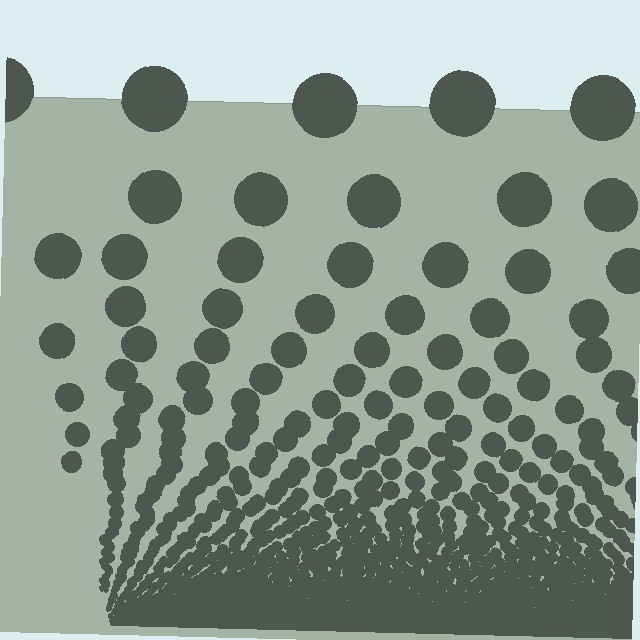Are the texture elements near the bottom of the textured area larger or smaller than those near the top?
Smaller. The gradient is inverted — elements near the bottom are smaller and denser.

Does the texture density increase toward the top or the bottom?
Density increases toward the bottom.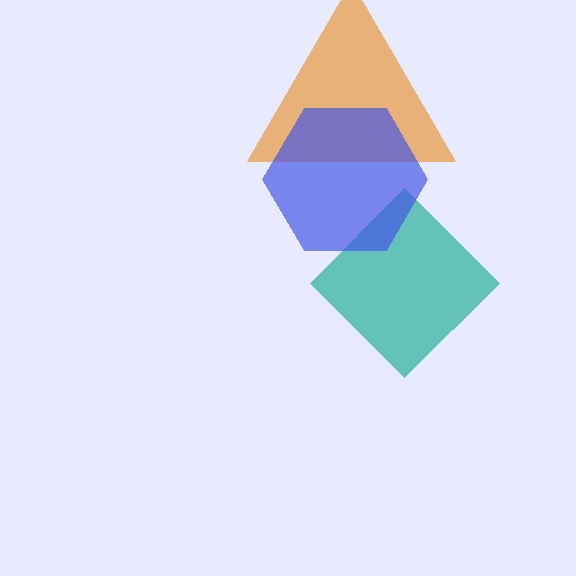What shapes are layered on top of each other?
The layered shapes are: a teal diamond, an orange triangle, a blue hexagon.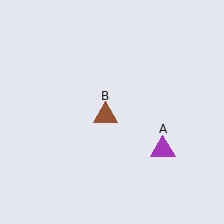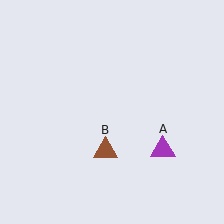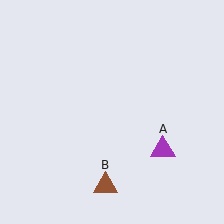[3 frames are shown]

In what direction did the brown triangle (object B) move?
The brown triangle (object B) moved down.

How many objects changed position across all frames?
1 object changed position: brown triangle (object B).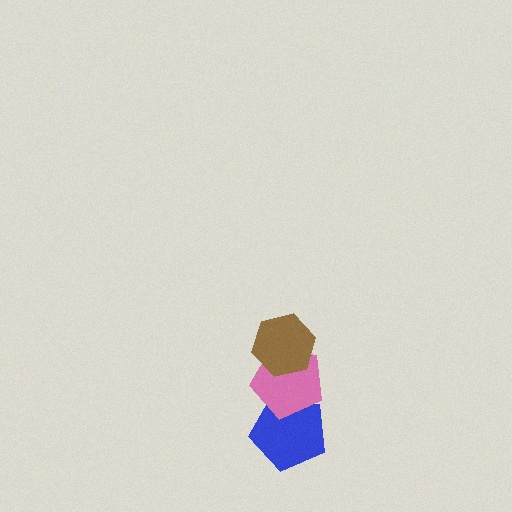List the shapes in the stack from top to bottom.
From top to bottom: the brown hexagon, the pink pentagon, the blue pentagon.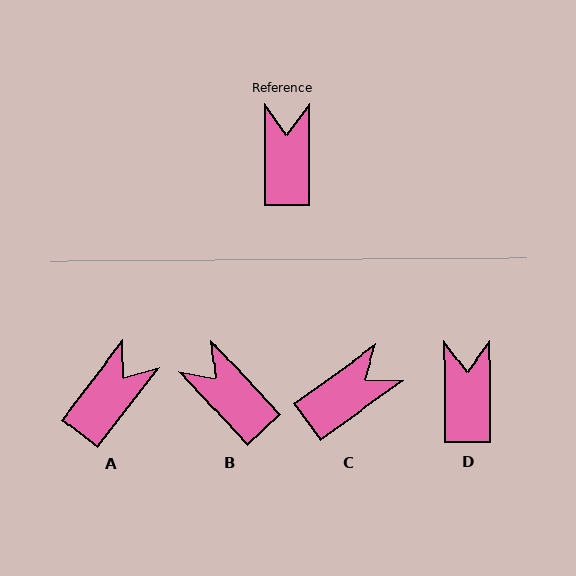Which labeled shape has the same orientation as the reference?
D.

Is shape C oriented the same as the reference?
No, it is off by about 55 degrees.